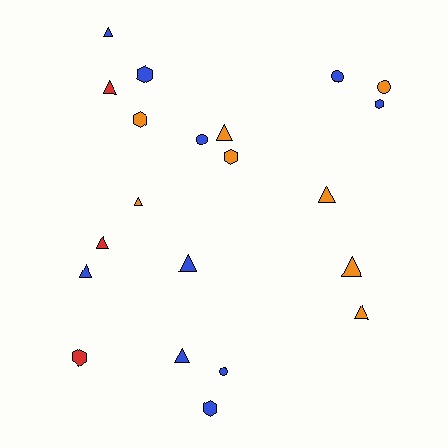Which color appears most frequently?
Blue, with 10 objects.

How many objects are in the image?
There are 21 objects.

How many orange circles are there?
There is 1 orange circle.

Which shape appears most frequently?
Triangle, with 11 objects.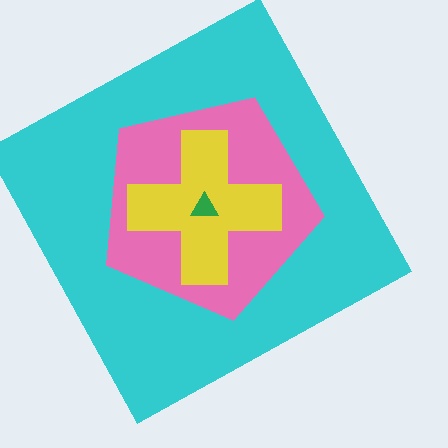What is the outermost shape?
The cyan square.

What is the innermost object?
The green triangle.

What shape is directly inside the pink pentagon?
The yellow cross.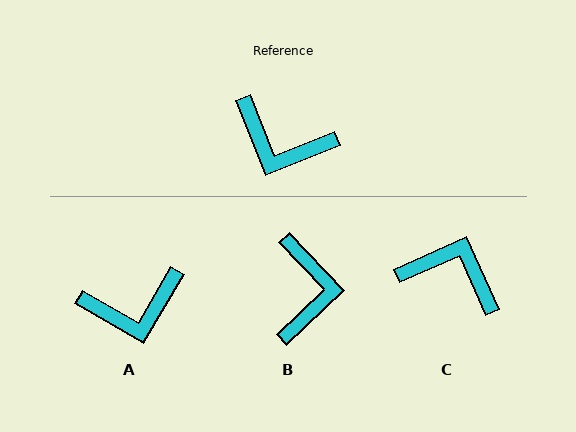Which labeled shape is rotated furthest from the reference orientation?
C, about 177 degrees away.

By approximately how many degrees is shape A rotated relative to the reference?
Approximately 38 degrees counter-clockwise.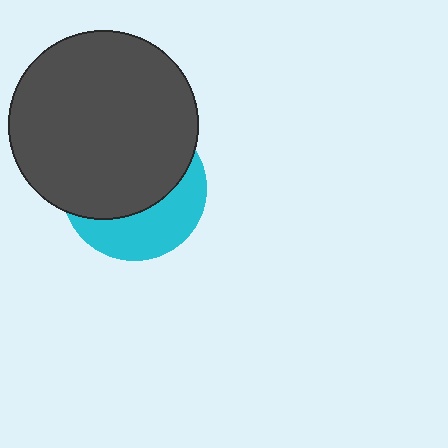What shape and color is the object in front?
The object in front is a dark gray circle.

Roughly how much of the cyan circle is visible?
A small part of it is visible (roughly 38%).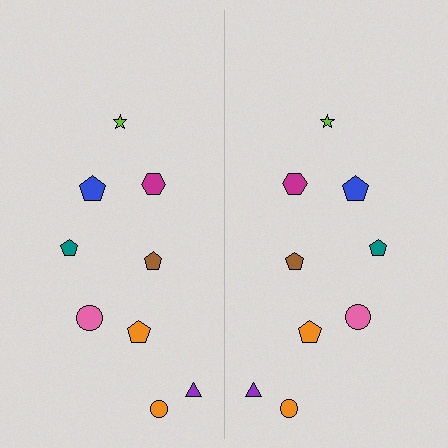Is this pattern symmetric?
Yes, this pattern has bilateral (reflection) symmetry.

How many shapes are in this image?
There are 18 shapes in this image.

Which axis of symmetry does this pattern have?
The pattern has a vertical axis of symmetry running through the center of the image.